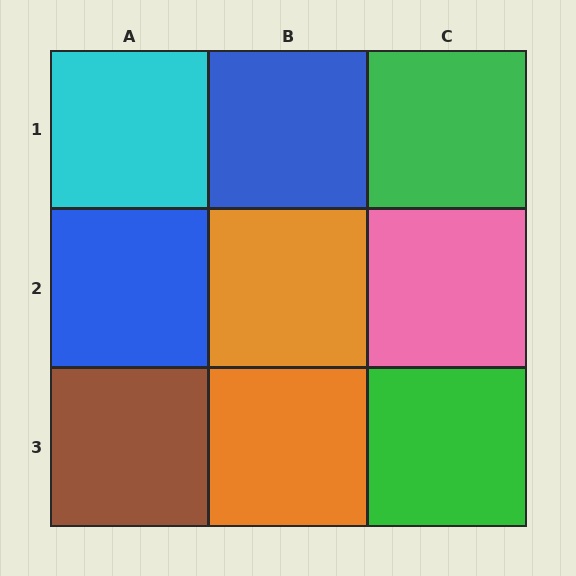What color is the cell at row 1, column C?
Green.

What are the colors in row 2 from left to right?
Blue, orange, pink.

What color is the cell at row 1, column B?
Blue.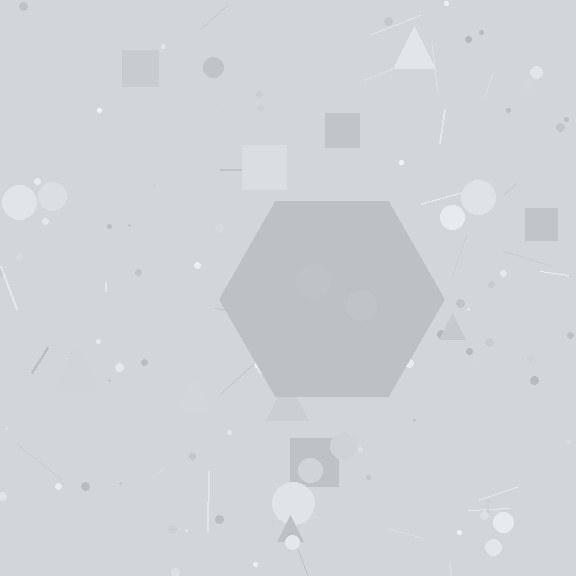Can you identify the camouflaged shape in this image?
The camouflaged shape is a hexagon.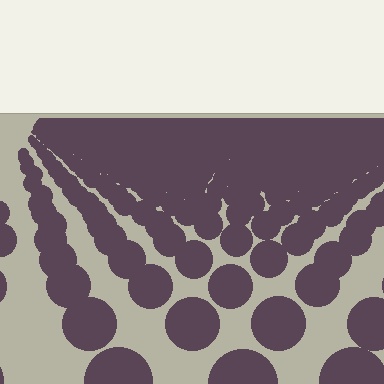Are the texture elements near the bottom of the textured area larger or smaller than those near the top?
Larger. Near the bottom, elements are closer to the viewer and appear at a bigger on-screen size.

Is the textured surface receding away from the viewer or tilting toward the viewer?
The surface is receding away from the viewer. Texture elements get smaller and denser toward the top.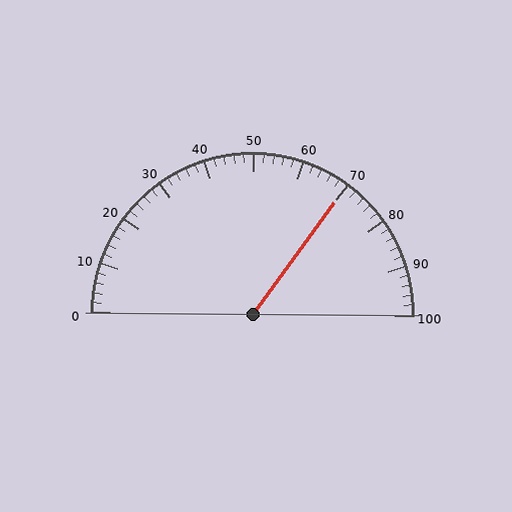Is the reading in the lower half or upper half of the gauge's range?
The reading is in the upper half of the range (0 to 100).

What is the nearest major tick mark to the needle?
The nearest major tick mark is 70.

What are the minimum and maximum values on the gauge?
The gauge ranges from 0 to 100.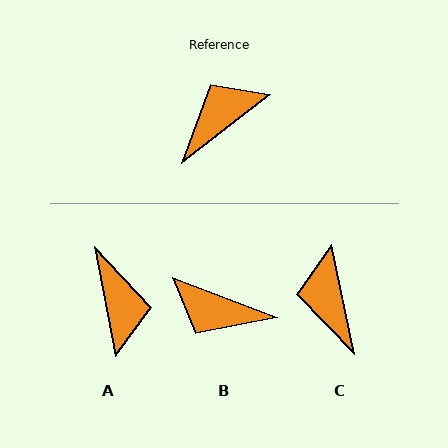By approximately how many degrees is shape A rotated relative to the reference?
Approximately 117 degrees clockwise.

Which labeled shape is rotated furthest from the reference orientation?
B, about 121 degrees away.